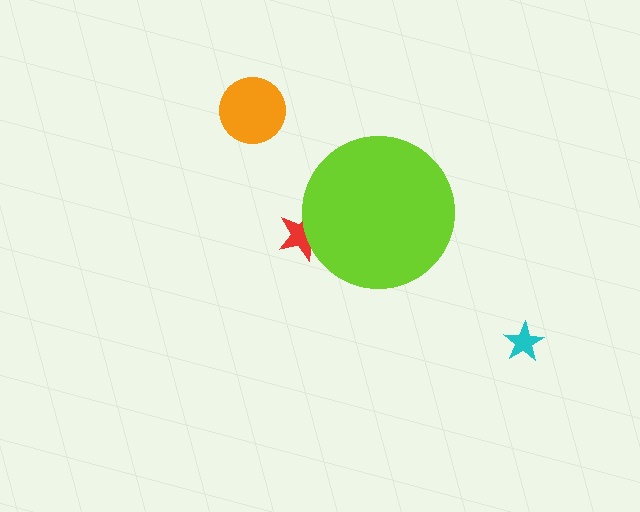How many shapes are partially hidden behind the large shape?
1 shape is partially hidden.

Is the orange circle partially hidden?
No, the orange circle is fully visible.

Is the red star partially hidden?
Yes, the red star is partially hidden behind the lime circle.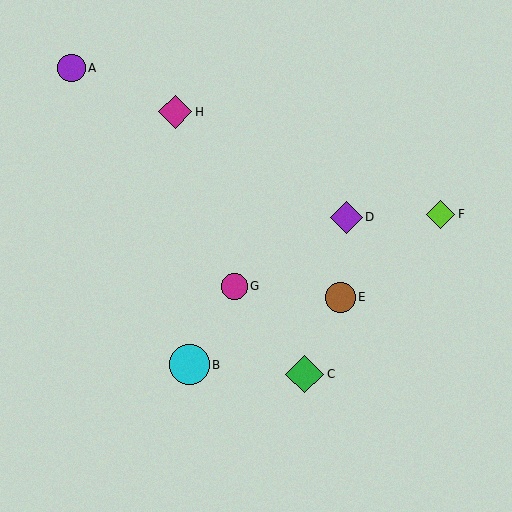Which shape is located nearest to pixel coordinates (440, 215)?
The lime diamond (labeled F) at (441, 214) is nearest to that location.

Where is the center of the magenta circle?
The center of the magenta circle is at (234, 286).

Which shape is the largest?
The cyan circle (labeled B) is the largest.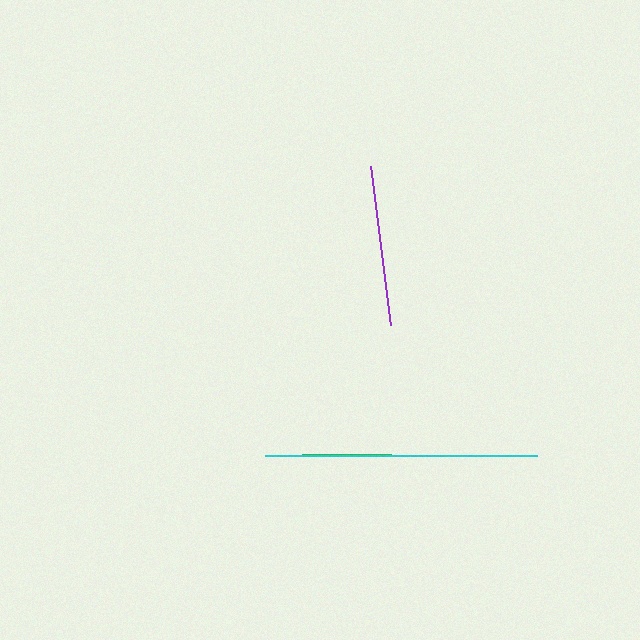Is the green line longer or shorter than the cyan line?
The cyan line is longer than the green line.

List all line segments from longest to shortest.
From longest to shortest: cyan, purple, green.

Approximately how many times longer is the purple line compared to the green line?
The purple line is approximately 1.8 times the length of the green line.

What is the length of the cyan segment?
The cyan segment is approximately 272 pixels long.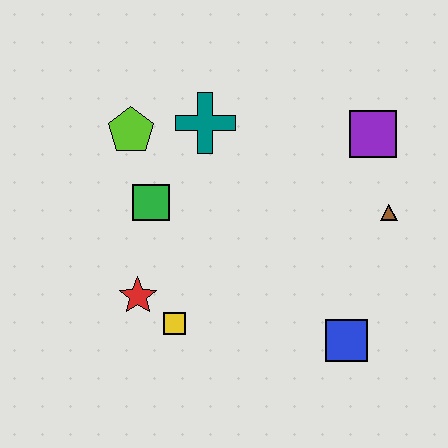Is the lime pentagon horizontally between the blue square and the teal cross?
No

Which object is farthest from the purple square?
The red star is farthest from the purple square.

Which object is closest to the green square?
The lime pentagon is closest to the green square.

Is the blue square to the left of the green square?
No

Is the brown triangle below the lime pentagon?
Yes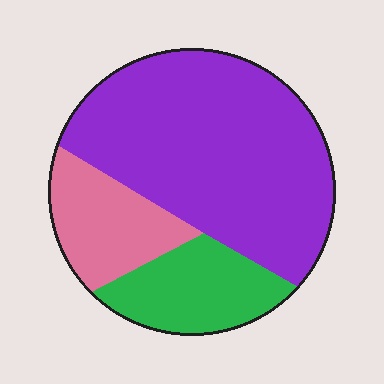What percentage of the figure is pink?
Pink takes up about one sixth (1/6) of the figure.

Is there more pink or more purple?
Purple.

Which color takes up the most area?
Purple, at roughly 65%.